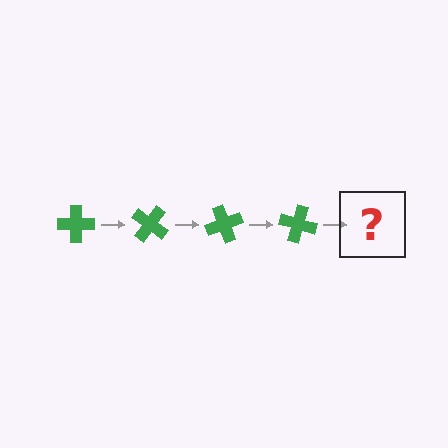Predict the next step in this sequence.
The next step is a green cross rotated 140 degrees.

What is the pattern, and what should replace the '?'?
The pattern is that the cross rotates 35 degrees each step. The '?' should be a green cross rotated 140 degrees.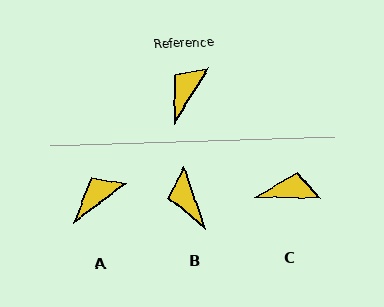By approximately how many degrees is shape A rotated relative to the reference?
Approximately 21 degrees clockwise.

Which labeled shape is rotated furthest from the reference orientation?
C, about 60 degrees away.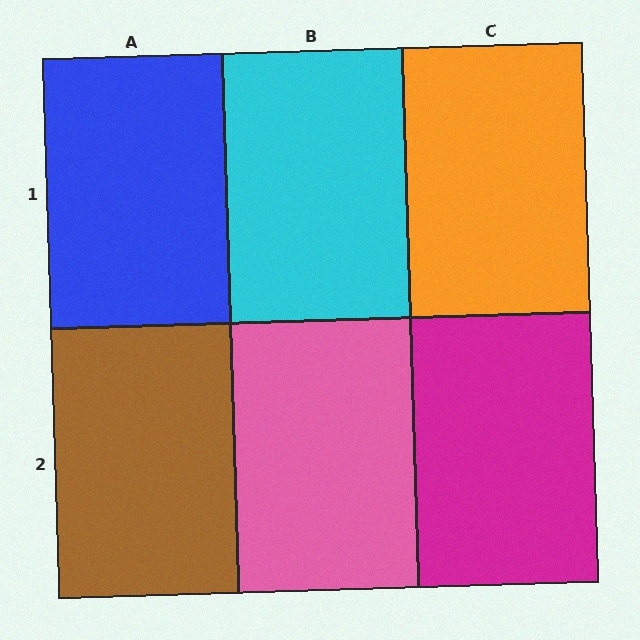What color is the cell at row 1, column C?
Orange.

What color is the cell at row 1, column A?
Blue.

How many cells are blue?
1 cell is blue.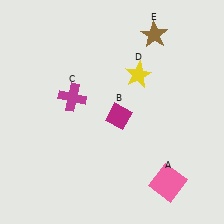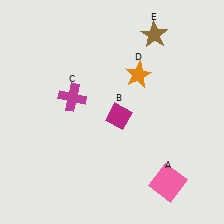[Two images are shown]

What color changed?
The star (D) changed from yellow in Image 1 to orange in Image 2.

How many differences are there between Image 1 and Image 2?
There is 1 difference between the two images.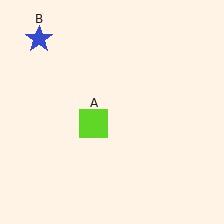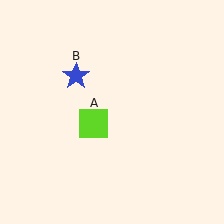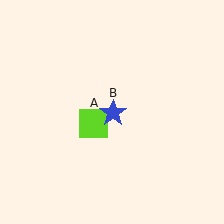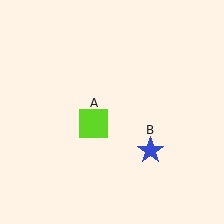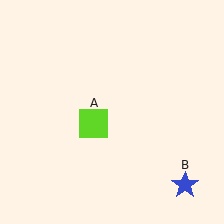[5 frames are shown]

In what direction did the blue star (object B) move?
The blue star (object B) moved down and to the right.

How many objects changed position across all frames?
1 object changed position: blue star (object B).